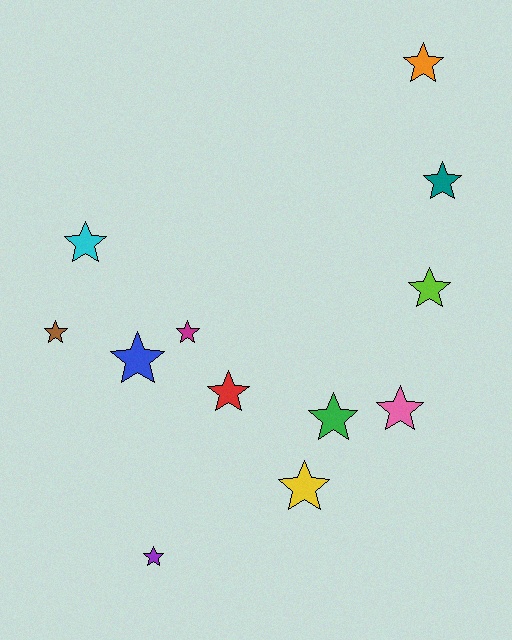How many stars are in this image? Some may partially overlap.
There are 12 stars.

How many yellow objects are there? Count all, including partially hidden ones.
There is 1 yellow object.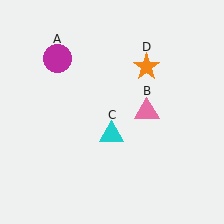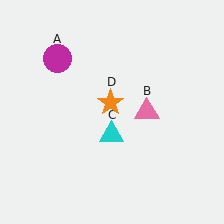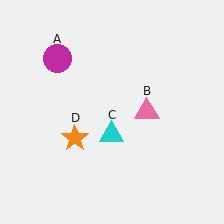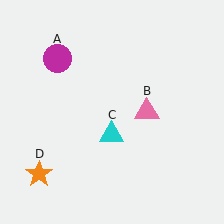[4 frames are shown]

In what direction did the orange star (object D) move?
The orange star (object D) moved down and to the left.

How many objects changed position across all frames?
1 object changed position: orange star (object D).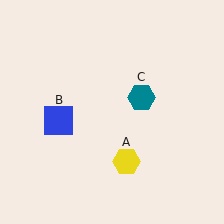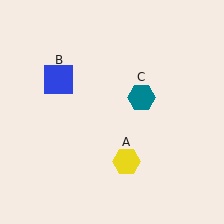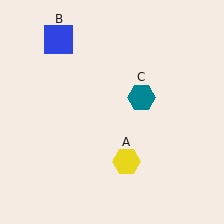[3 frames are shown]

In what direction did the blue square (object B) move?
The blue square (object B) moved up.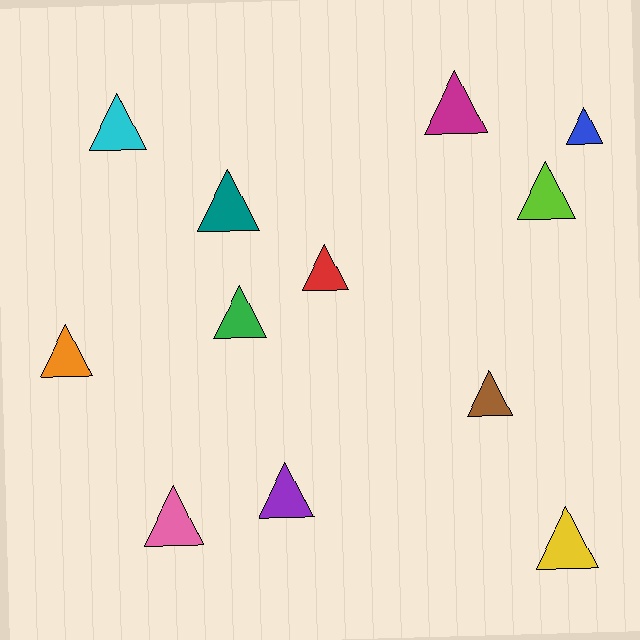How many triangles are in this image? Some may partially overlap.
There are 12 triangles.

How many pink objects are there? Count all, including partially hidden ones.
There is 1 pink object.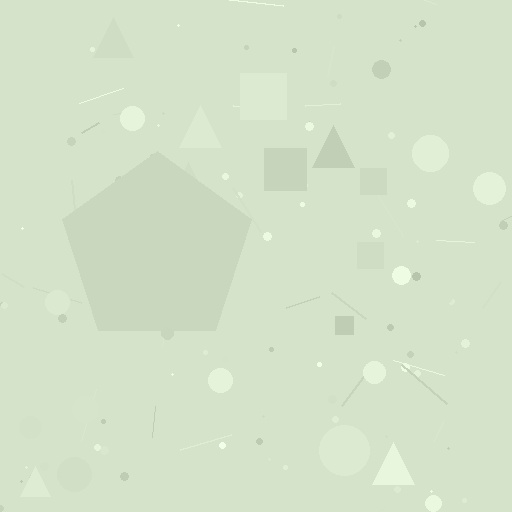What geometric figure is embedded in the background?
A pentagon is embedded in the background.